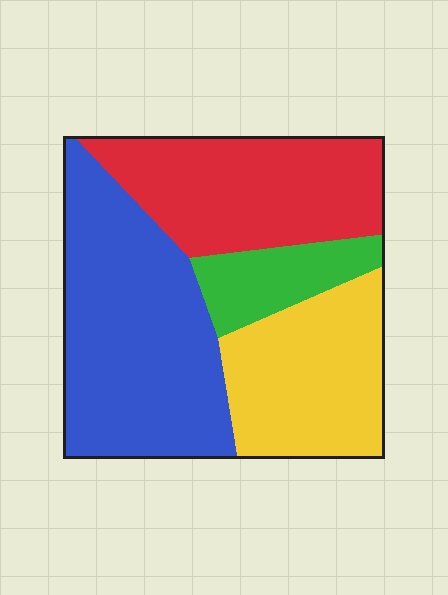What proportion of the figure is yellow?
Yellow covers 24% of the figure.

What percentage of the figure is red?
Red covers 27% of the figure.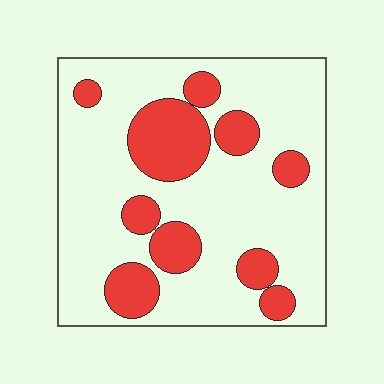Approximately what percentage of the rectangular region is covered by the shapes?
Approximately 25%.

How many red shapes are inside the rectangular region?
10.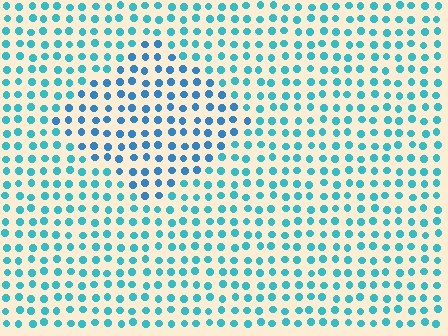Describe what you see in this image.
The image is filled with small cyan elements in a uniform arrangement. A diamond-shaped region is visible where the elements are tinted to a slightly different hue, forming a subtle color boundary.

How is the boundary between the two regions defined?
The boundary is defined purely by a slight shift in hue (about 23 degrees). Spacing, size, and orientation are identical on both sides.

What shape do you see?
I see a diamond.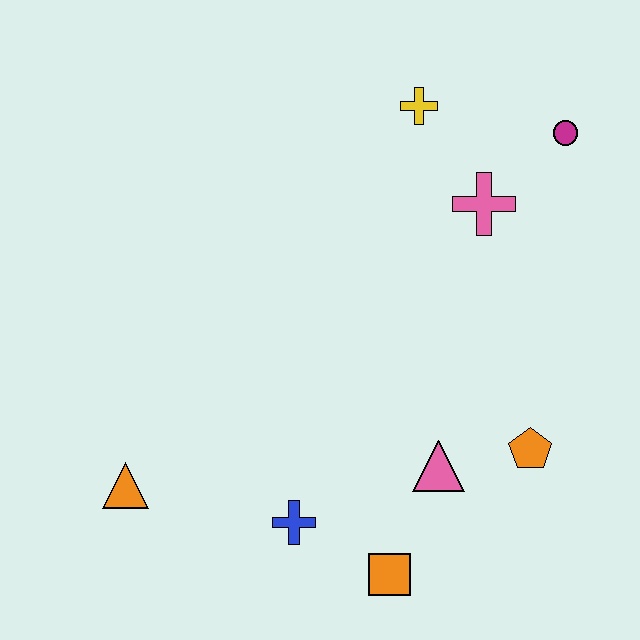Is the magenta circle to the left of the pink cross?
No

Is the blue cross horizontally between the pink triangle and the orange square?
No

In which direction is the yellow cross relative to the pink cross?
The yellow cross is above the pink cross.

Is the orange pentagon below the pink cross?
Yes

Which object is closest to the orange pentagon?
The pink triangle is closest to the orange pentagon.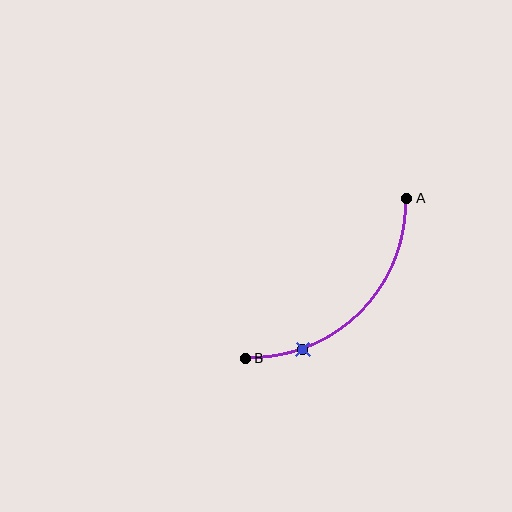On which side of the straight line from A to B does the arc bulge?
The arc bulges below and to the right of the straight line connecting A and B.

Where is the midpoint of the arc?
The arc midpoint is the point on the curve farthest from the straight line joining A and B. It sits below and to the right of that line.